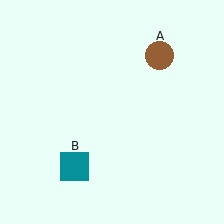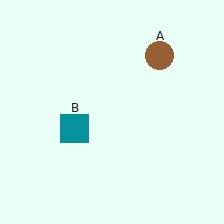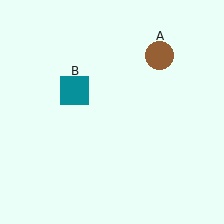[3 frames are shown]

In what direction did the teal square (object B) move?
The teal square (object B) moved up.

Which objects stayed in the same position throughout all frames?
Brown circle (object A) remained stationary.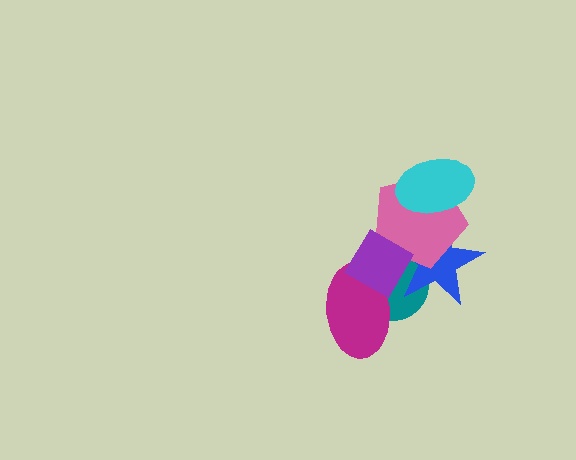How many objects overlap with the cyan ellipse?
2 objects overlap with the cyan ellipse.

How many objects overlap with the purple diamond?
5 objects overlap with the purple diamond.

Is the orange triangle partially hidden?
Yes, it is partially covered by another shape.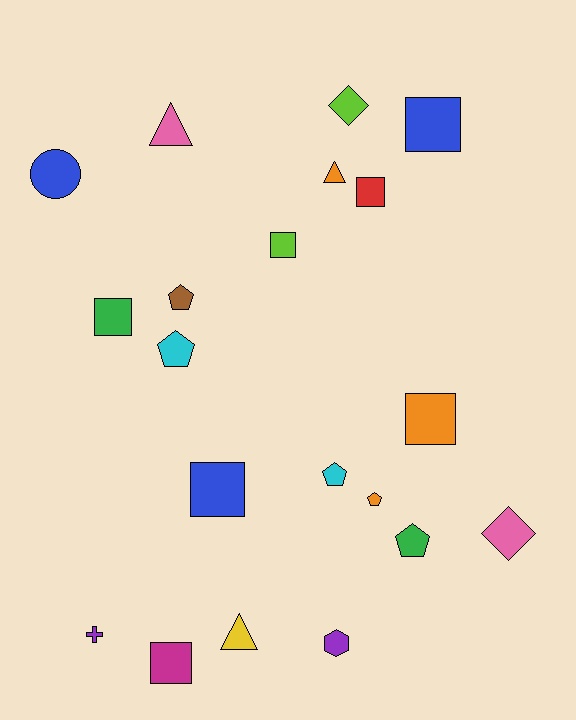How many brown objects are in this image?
There is 1 brown object.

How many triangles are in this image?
There are 3 triangles.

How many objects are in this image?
There are 20 objects.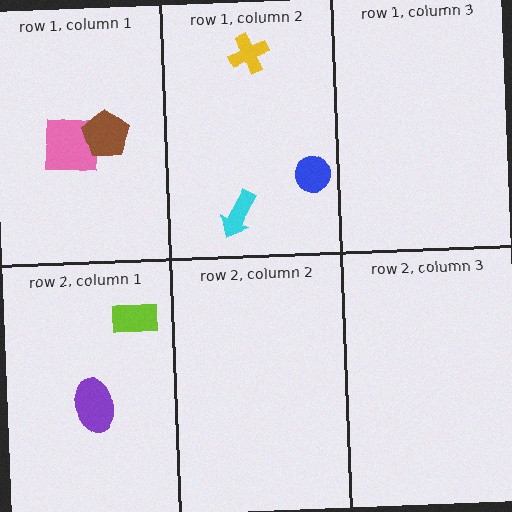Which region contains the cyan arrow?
The row 1, column 2 region.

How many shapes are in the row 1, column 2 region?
3.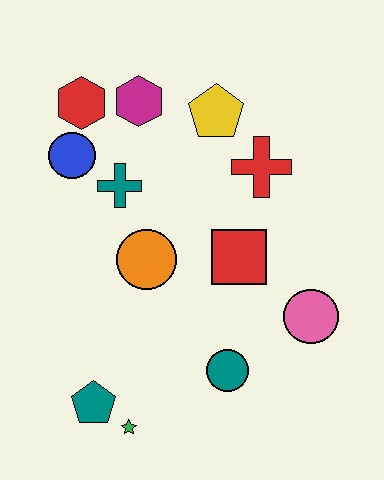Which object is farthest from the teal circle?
The red hexagon is farthest from the teal circle.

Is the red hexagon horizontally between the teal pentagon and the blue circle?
Yes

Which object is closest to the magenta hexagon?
The red hexagon is closest to the magenta hexagon.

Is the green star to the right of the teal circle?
No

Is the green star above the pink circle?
No